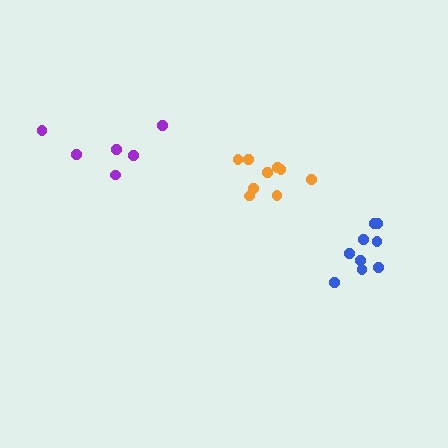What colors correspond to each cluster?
The clusters are colored: orange, purple, blue.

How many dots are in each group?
Group 1: 9 dots, Group 2: 6 dots, Group 3: 9 dots (24 total).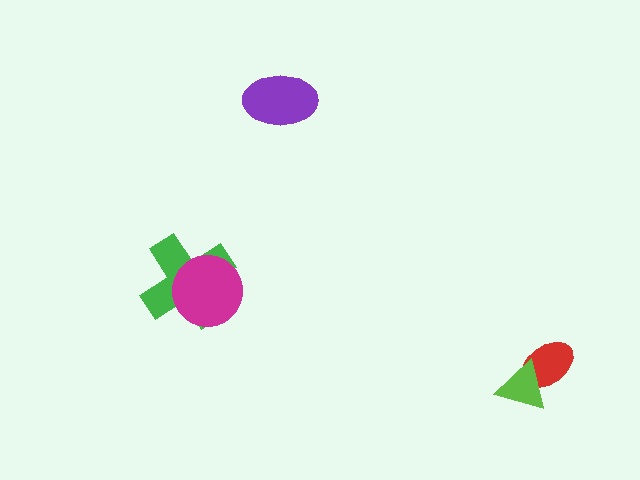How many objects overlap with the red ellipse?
1 object overlaps with the red ellipse.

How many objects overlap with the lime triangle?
1 object overlaps with the lime triangle.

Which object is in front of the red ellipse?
The lime triangle is in front of the red ellipse.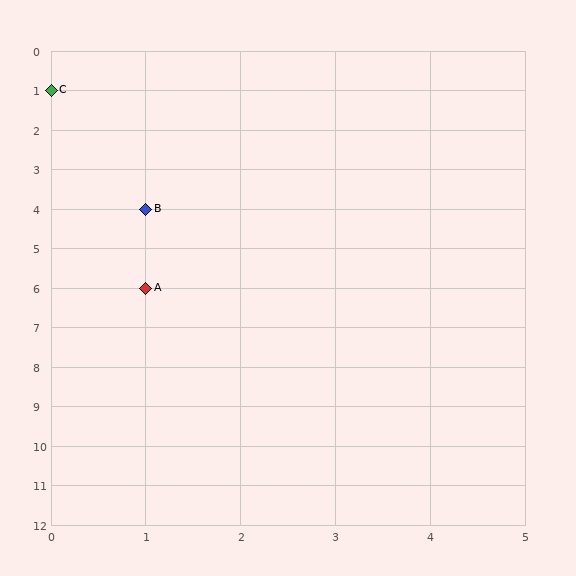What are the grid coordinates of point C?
Point C is at grid coordinates (0, 1).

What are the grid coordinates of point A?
Point A is at grid coordinates (1, 6).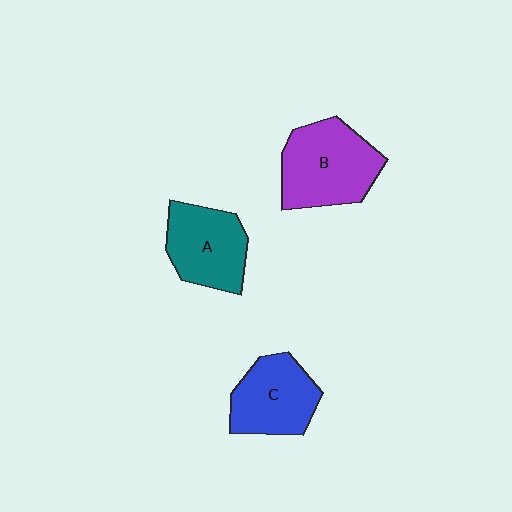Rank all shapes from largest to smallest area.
From largest to smallest: B (purple), C (blue), A (teal).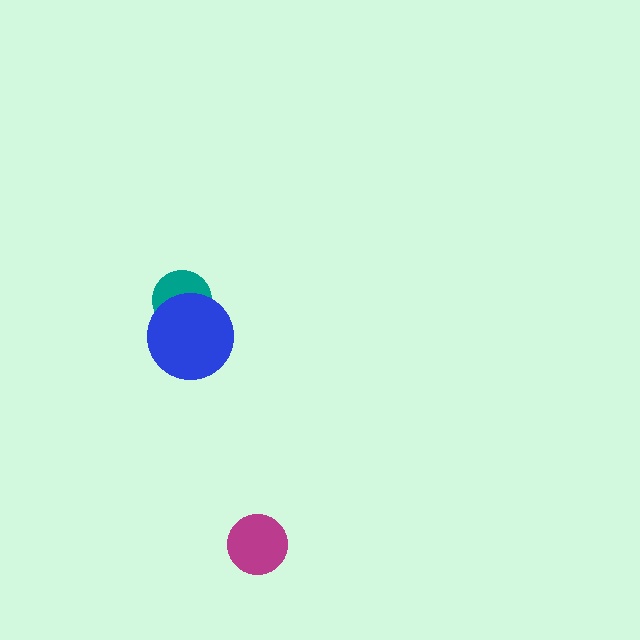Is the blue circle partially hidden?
No, no other shape covers it.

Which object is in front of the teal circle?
The blue circle is in front of the teal circle.